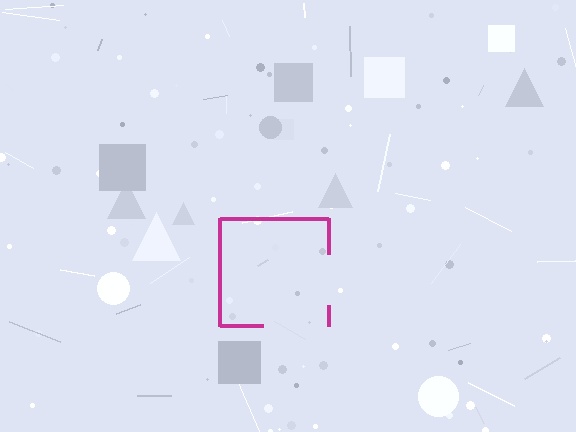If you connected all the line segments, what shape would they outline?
They would outline a square.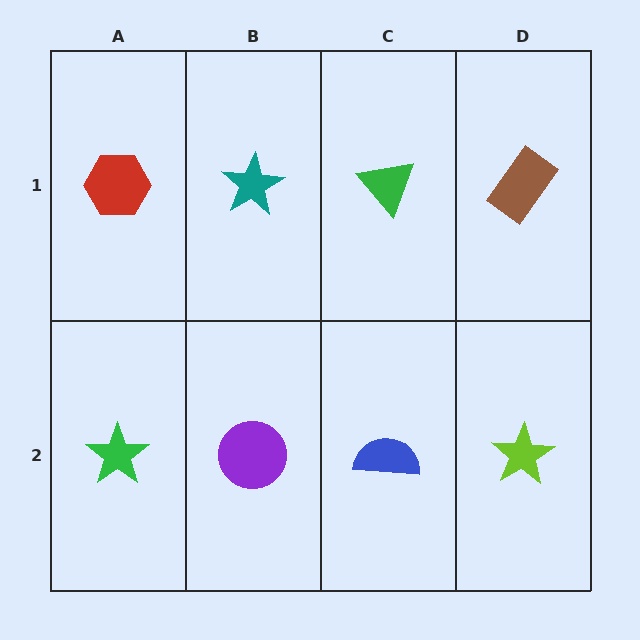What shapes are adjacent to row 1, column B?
A purple circle (row 2, column B), a red hexagon (row 1, column A), a green triangle (row 1, column C).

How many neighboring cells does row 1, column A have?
2.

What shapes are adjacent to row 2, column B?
A teal star (row 1, column B), a green star (row 2, column A), a blue semicircle (row 2, column C).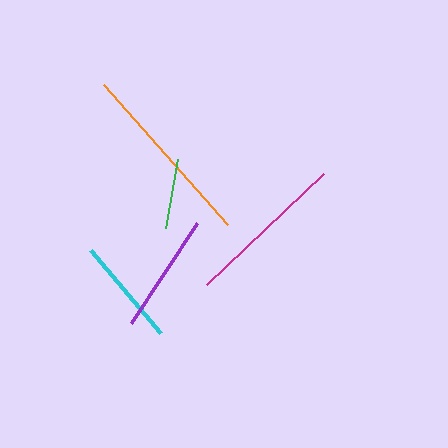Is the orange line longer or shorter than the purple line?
The orange line is longer than the purple line.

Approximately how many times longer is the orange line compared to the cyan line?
The orange line is approximately 1.7 times the length of the cyan line.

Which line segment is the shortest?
The green line is the shortest at approximately 70 pixels.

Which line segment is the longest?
The orange line is the longest at approximately 187 pixels.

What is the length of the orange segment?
The orange segment is approximately 187 pixels long.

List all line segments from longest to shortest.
From longest to shortest: orange, magenta, purple, cyan, green.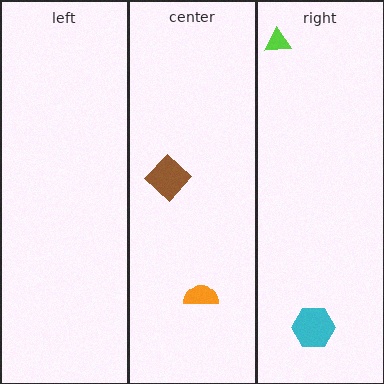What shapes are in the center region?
The orange semicircle, the brown diamond.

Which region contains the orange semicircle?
The center region.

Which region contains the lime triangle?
The right region.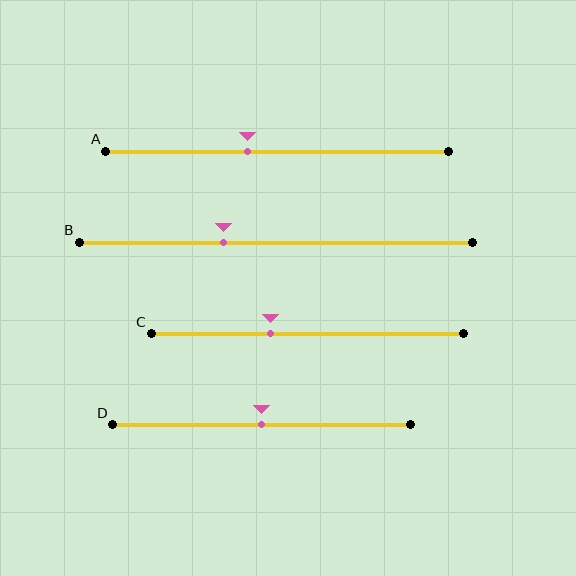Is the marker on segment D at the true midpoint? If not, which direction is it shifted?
Yes, the marker on segment D is at the true midpoint.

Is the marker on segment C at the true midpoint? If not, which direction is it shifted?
No, the marker on segment C is shifted to the left by about 12% of the segment length.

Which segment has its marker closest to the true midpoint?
Segment D has its marker closest to the true midpoint.